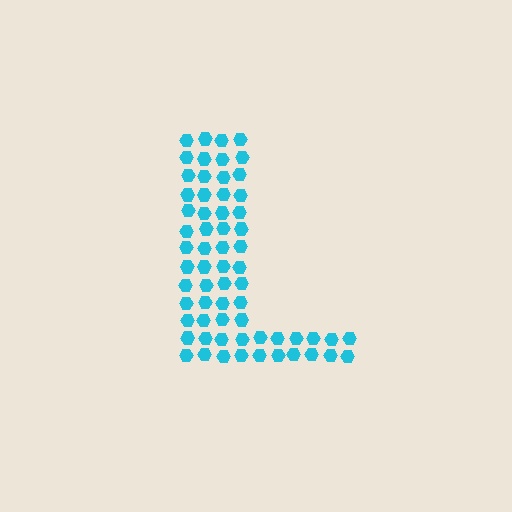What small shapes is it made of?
It is made of small hexagons.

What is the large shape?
The large shape is the letter L.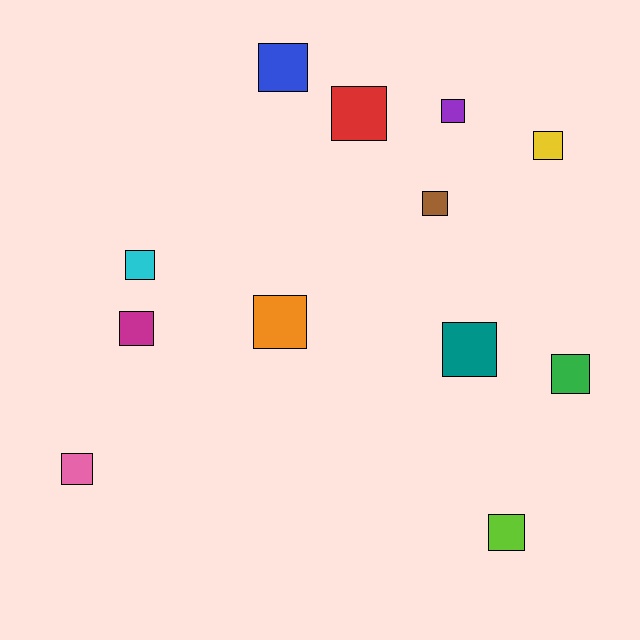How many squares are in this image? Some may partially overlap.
There are 12 squares.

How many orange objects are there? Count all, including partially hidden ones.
There is 1 orange object.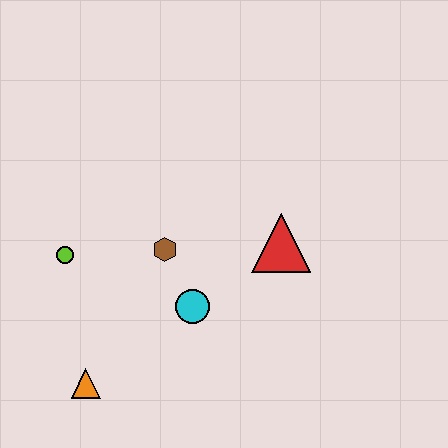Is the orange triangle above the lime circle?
No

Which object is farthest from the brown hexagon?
The orange triangle is farthest from the brown hexagon.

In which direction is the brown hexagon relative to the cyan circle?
The brown hexagon is above the cyan circle.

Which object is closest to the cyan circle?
The brown hexagon is closest to the cyan circle.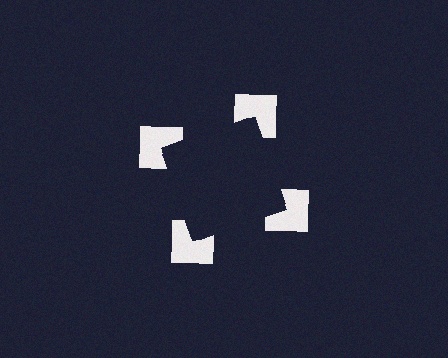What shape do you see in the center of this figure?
An illusory square — its edges are inferred from the aligned wedge cuts in the notched squares, not physically drawn.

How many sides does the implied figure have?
4 sides.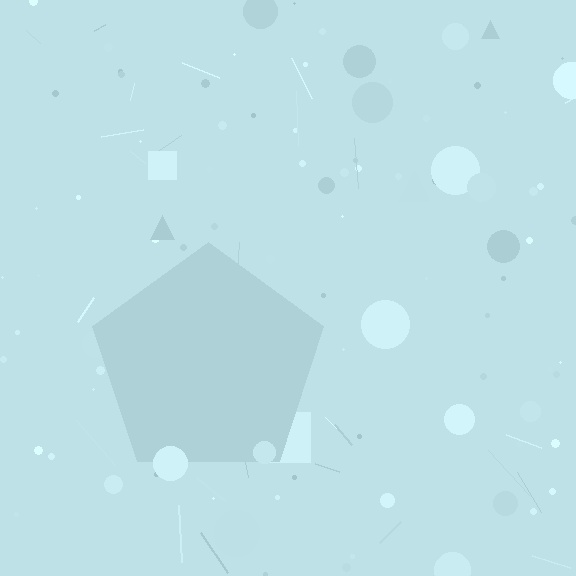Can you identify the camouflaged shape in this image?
The camouflaged shape is a pentagon.